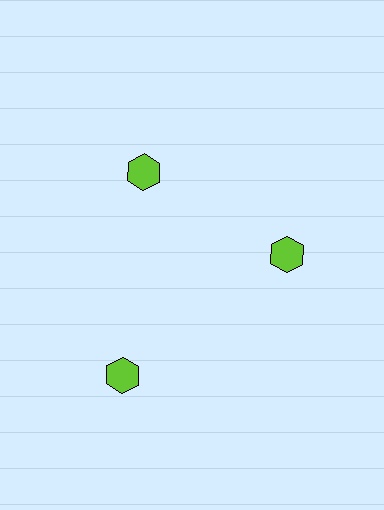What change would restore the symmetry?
The symmetry would be restored by moving it inward, back onto the ring so that all 3 hexagons sit at equal angles and equal distance from the center.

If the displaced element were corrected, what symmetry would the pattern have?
It would have 3-fold rotational symmetry — the pattern would map onto itself every 120 degrees.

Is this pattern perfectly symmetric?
No. The 3 lime hexagons are arranged in a ring, but one element near the 7 o'clock position is pushed outward from the center, breaking the 3-fold rotational symmetry.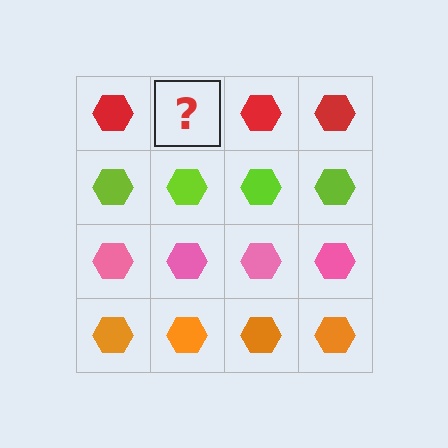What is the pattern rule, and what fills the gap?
The rule is that each row has a consistent color. The gap should be filled with a red hexagon.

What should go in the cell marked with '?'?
The missing cell should contain a red hexagon.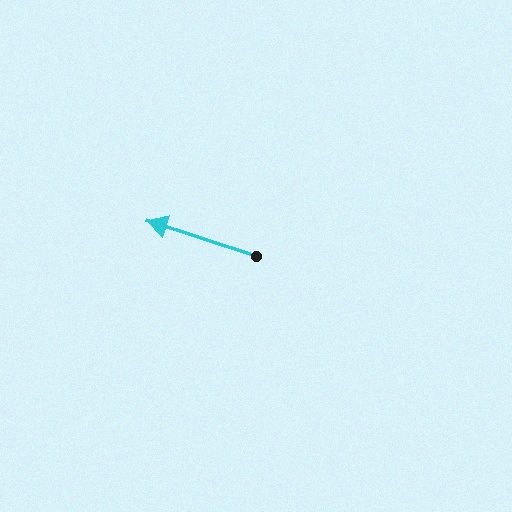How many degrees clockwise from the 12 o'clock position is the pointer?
Approximately 288 degrees.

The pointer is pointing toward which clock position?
Roughly 10 o'clock.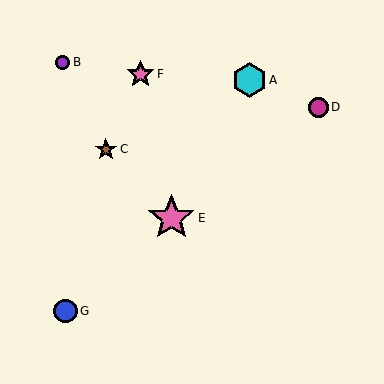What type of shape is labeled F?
Shape F is a pink star.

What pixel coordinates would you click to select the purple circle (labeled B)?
Click at (63, 62) to select the purple circle B.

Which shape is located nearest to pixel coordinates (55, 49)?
The purple circle (labeled B) at (63, 62) is nearest to that location.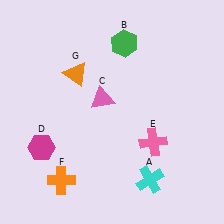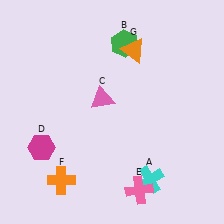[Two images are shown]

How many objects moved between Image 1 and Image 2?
2 objects moved between the two images.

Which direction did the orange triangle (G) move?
The orange triangle (G) moved right.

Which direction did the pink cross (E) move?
The pink cross (E) moved down.